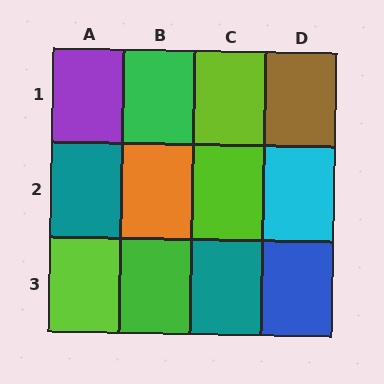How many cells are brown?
1 cell is brown.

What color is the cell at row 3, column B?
Green.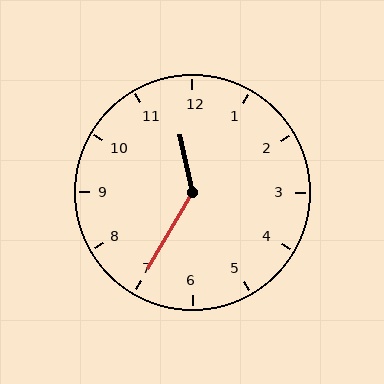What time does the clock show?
11:35.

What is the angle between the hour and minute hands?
Approximately 138 degrees.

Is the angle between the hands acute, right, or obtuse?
It is obtuse.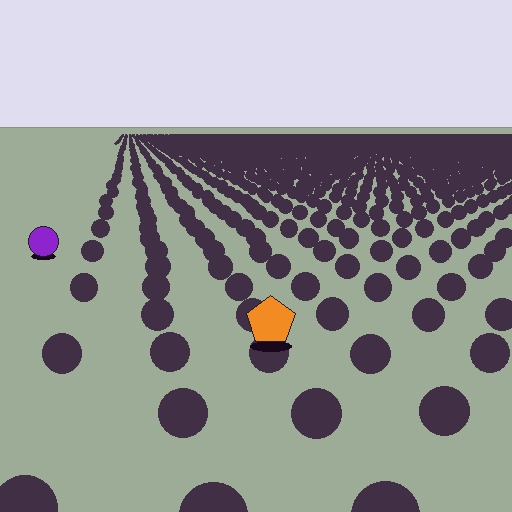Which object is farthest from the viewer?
The purple circle is farthest from the viewer. It appears smaller and the ground texture around it is denser.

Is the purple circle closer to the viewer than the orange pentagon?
No. The orange pentagon is closer — you can tell from the texture gradient: the ground texture is coarser near it.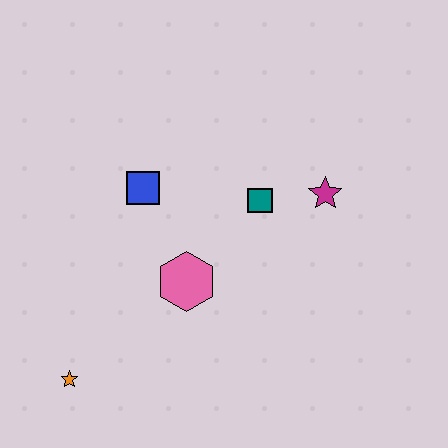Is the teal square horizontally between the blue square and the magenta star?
Yes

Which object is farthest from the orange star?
The magenta star is farthest from the orange star.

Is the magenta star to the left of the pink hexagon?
No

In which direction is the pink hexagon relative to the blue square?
The pink hexagon is below the blue square.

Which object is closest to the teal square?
The magenta star is closest to the teal square.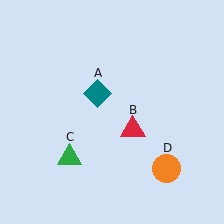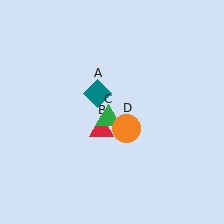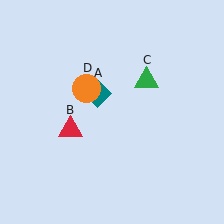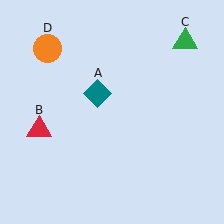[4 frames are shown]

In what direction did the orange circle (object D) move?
The orange circle (object D) moved up and to the left.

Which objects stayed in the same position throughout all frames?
Teal diamond (object A) remained stationary.